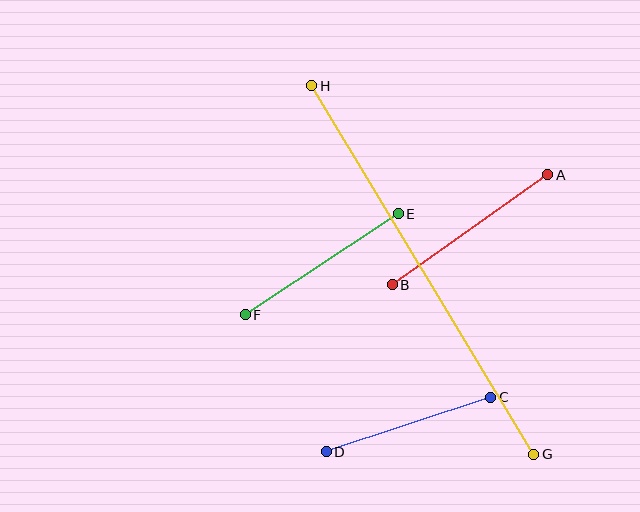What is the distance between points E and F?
The distance is approximately 183 pixels.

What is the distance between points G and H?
The distance is approximately 430 pixels.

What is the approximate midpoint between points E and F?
The midpoint is at approximately (322, 264) pixels.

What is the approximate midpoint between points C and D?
The midpoint is at approximately (408, 425) pixels.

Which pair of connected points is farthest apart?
Points G and H are farthest apart.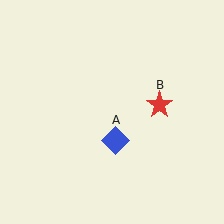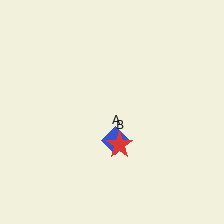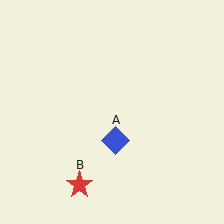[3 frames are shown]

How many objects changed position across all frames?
1 object changed position: red star (object B).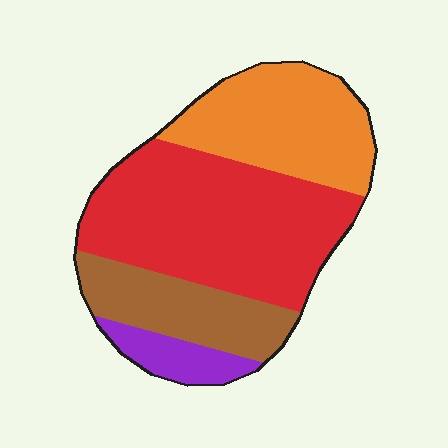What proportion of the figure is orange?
Orange covers 27% of the figure.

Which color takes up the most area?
Red, at roughly 45%.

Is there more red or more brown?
Red.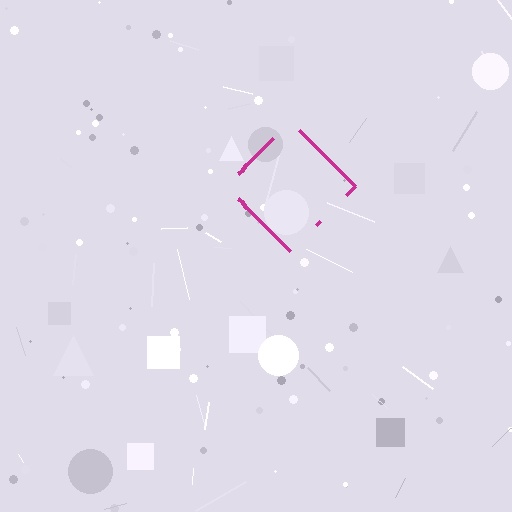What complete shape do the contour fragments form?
The contour fragments form a diamond.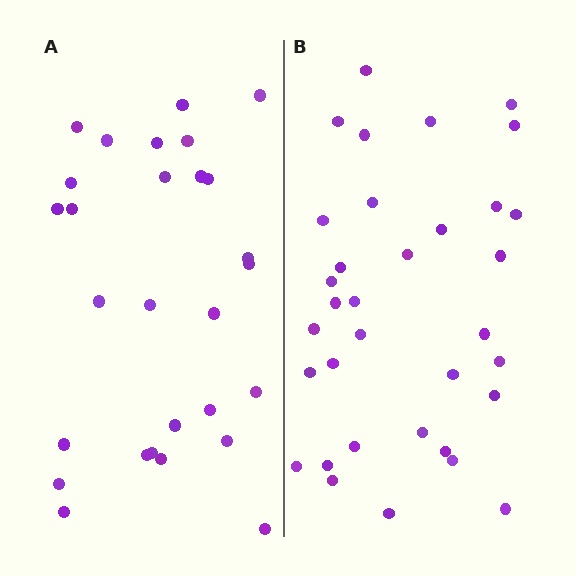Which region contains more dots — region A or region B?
Region B (the right region) has more dots.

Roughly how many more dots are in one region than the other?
Region B has about 6 more dots than region A.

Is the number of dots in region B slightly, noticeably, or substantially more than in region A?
Region B has only slightly more — the two regions are fairly close. The ratio is roughly 1.2 to 1.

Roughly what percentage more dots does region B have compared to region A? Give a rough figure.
About 20% more.